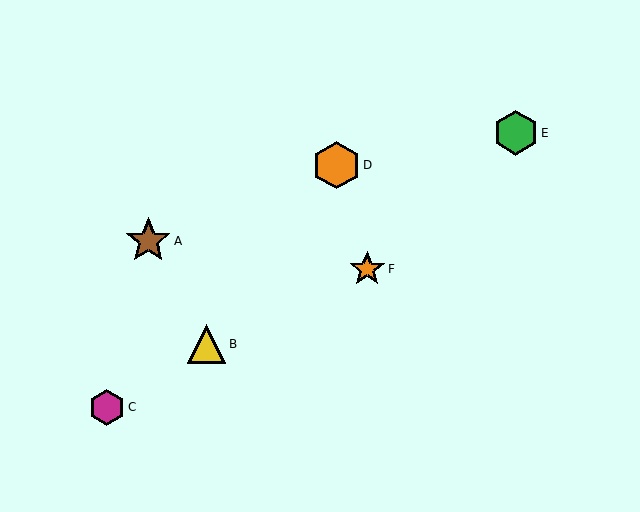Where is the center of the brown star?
The center of the brown star is at (148, 241).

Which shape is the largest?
The orange hexagon (labeled D) is the largest.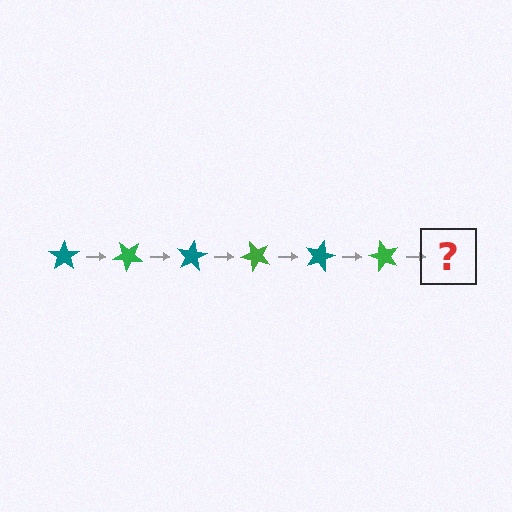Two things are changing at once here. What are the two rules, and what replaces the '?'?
The two rules are that it rotates 40 degrees each step and the color cycles through teal and green. The '?' should be a teal star, rotated 240 degrees from the start.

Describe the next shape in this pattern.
It should be a teal star, rotated 240 degrees from the start.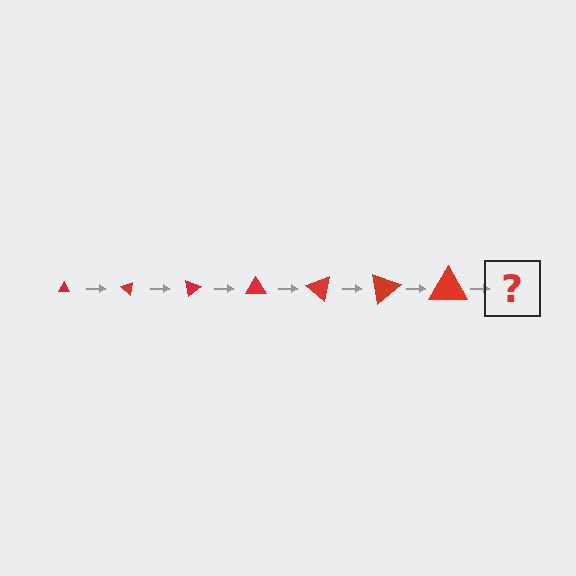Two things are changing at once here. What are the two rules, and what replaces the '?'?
The two rules are that the triangle grows larger each step and it rotates 40 degrees each step. The '?' should be a triangle, larger than the previous one and rotated 280 degrees from the start.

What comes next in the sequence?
The next element should be a triangle, larger than the previous one and rotated 280 degrees from the start.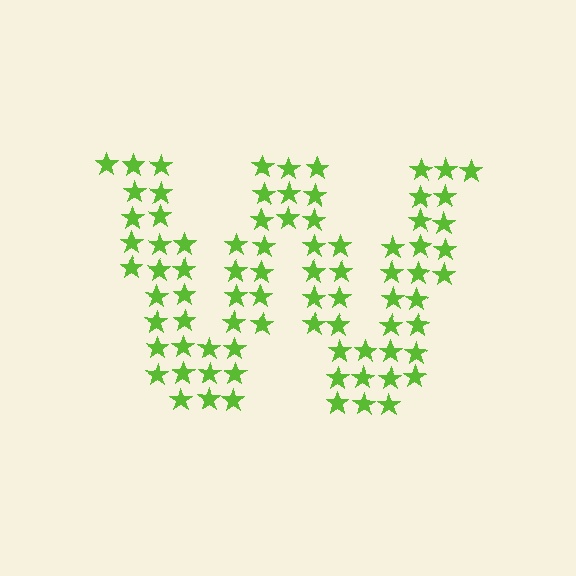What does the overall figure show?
The overall figure shows the letter W.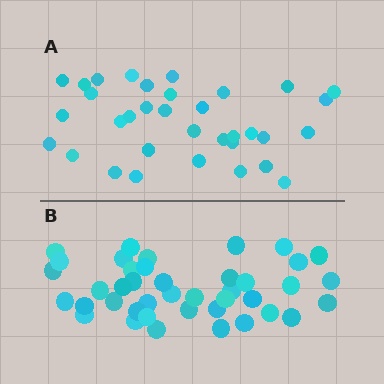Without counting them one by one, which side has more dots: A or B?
Region B (the bottom region) has more dots.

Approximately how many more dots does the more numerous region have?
Region B has roughly 8 or so more dots than region A.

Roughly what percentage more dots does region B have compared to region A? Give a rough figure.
About 20% more.